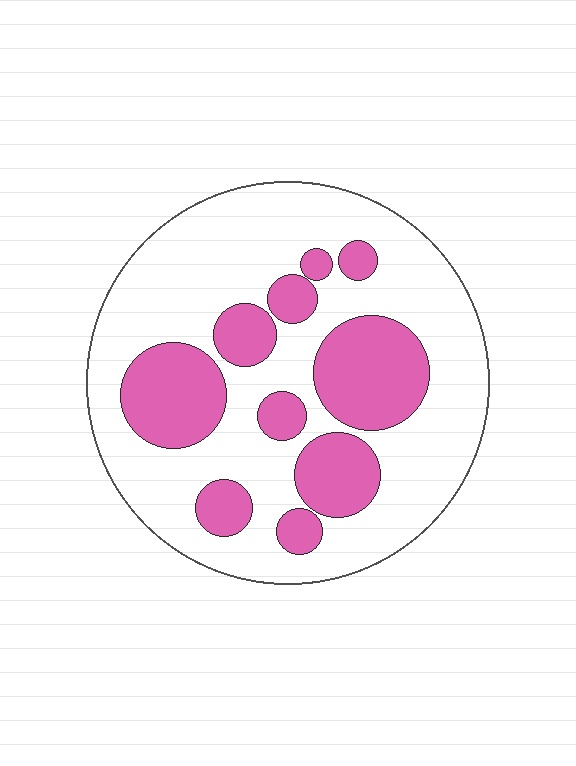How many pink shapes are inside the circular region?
10.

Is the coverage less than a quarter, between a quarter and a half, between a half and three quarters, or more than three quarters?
Between a quarter and a half.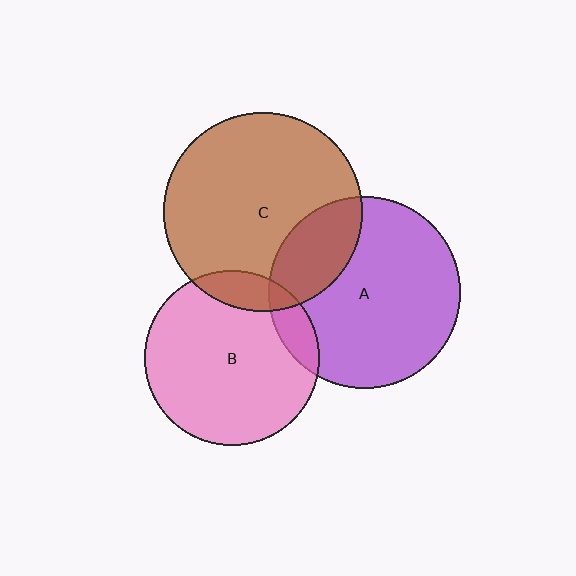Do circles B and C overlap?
Yes.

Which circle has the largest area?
Circle C (brown).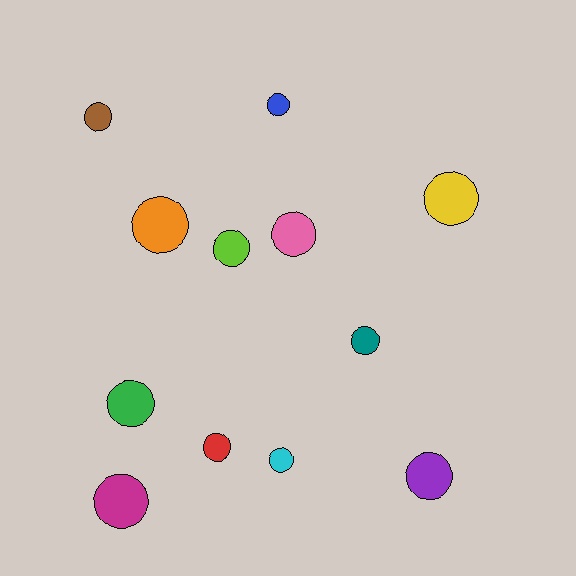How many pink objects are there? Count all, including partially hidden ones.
There is 1 pink object.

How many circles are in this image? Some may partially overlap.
There are 12 circles.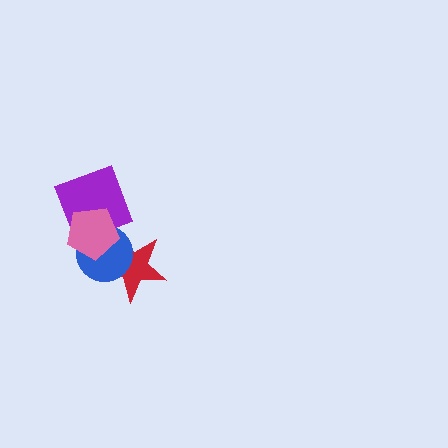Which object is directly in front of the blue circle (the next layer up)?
The purple diamond is directly in front of the blue circle.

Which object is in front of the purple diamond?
The pink pentagon is in front of the purple diamond.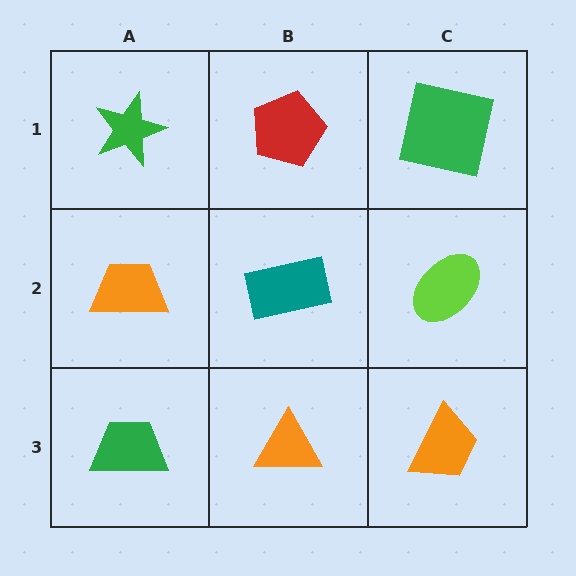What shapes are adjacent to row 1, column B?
A teal rectangle (row 2, column B), a green star (row 1, column A), a green square (row 1, column C).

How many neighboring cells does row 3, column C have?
2.